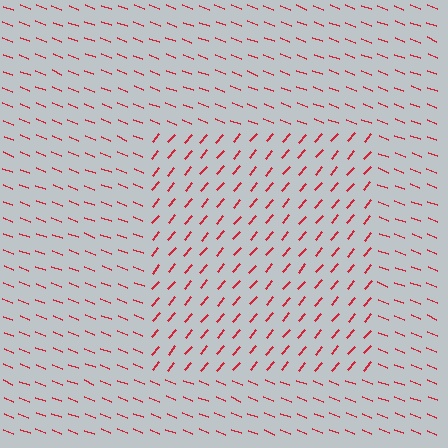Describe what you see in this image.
The image is filled with small red line segments. A rectangle region in the image has lines oriented differently from the surrounding lines, creating a visible texture boundary.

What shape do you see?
I see a rectangle.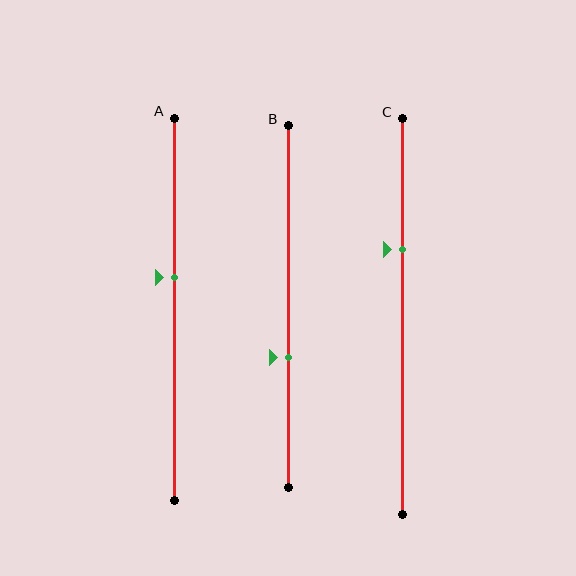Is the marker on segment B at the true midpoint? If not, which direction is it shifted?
No, the marker on segment B is shifted downward by about 14% of the segment length.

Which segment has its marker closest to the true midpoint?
Segment A has its marker closest to the true midpoint.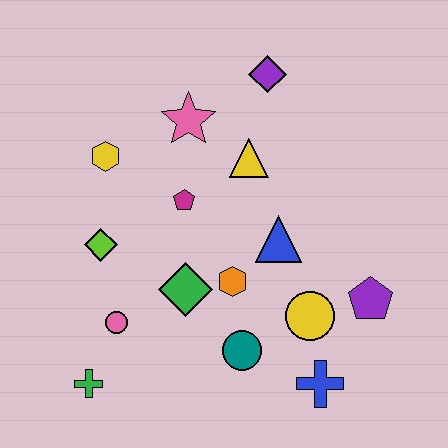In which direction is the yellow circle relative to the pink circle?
The yellow circle is to the right of the pink circle.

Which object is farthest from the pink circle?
The purple diamond is farthest from the pink circle.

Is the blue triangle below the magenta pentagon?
Yes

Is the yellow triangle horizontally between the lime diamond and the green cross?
No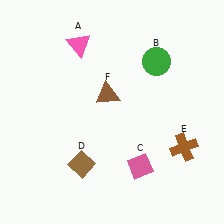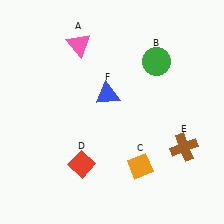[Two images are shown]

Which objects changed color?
C changed from pink to orange. D changed from brown to red. F changed from brown to blue.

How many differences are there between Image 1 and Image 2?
There are 3 differences between the two images.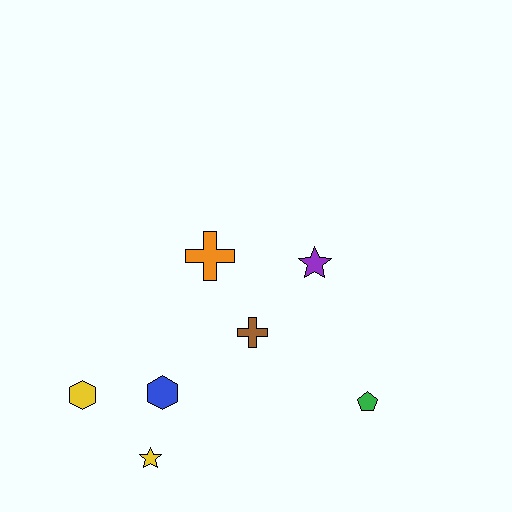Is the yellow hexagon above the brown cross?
No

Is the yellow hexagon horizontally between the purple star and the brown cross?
No